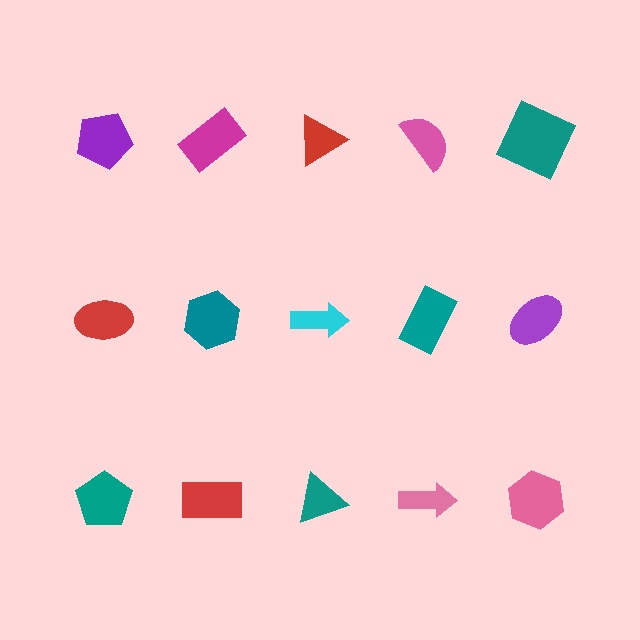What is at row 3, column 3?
A teal triangle.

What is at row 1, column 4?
A pink semicircle.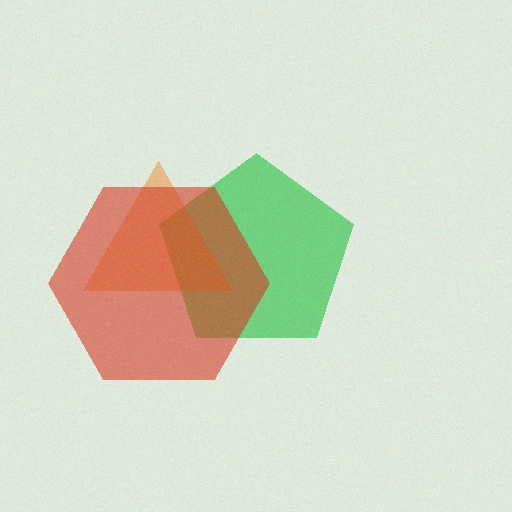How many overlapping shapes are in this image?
There are 3 overlapping shapes in the image.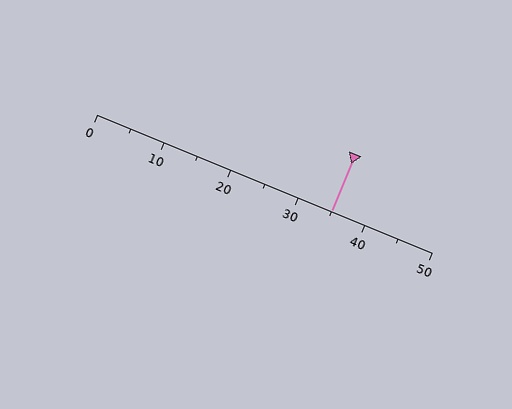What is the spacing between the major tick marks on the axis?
The major ticks are spaced 10 apart.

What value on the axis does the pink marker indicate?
The marker indicates approximately 35.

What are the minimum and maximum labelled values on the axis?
The axis runs from 0 to 50.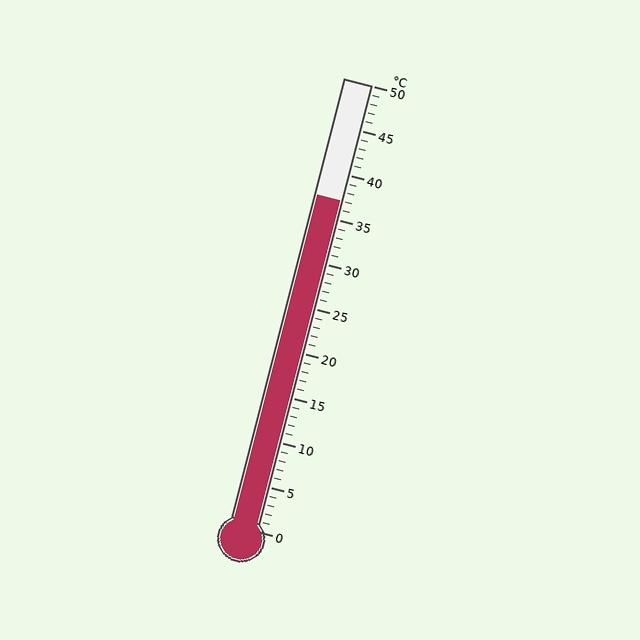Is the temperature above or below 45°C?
The temperature is below 45°C.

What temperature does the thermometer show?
The thermometer shows approximately 37°C.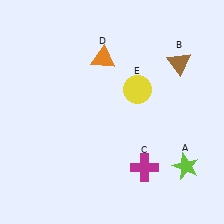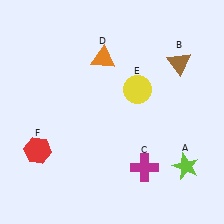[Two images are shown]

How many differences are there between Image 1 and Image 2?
There is 1 difference between the two images.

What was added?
A red hexagon (F) was added in Image 2.